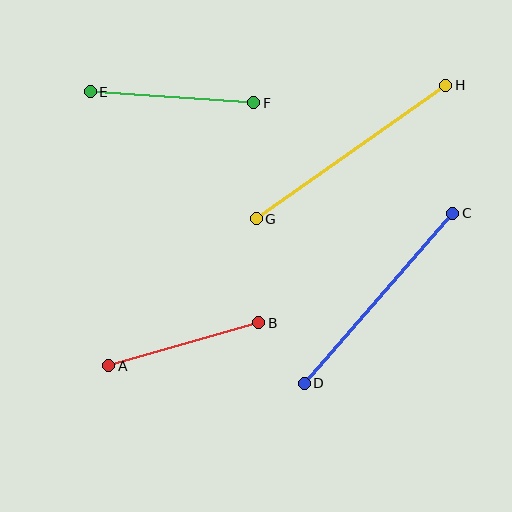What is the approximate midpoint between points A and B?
The midpoint is at approximately (184, 344) pixels.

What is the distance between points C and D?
The distance is approximately 226 pixels.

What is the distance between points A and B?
The distance is approximately 156 pixels.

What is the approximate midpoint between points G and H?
The midpoint is at approximately (351, 152) pixels.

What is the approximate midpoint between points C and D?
The midpoint is at approximately (379, 298) pixels.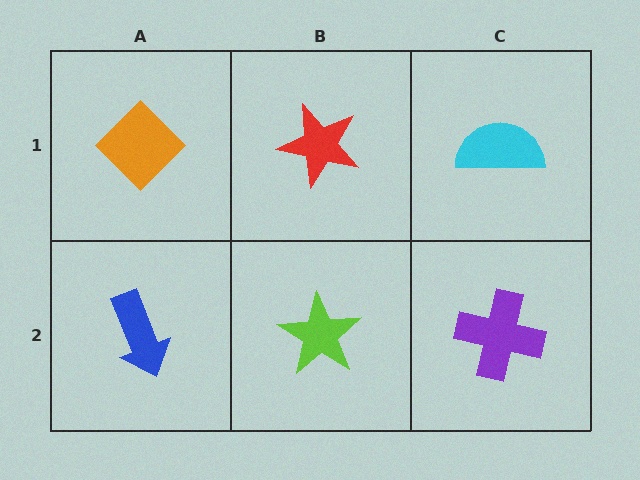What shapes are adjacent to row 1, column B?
A lime star (row 2, column B), an orange diamond (row 1, column A), a cyan semicircle (row 1, column C).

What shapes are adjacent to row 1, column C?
A purple cross (row 2, column C), a red star (row 1, column B).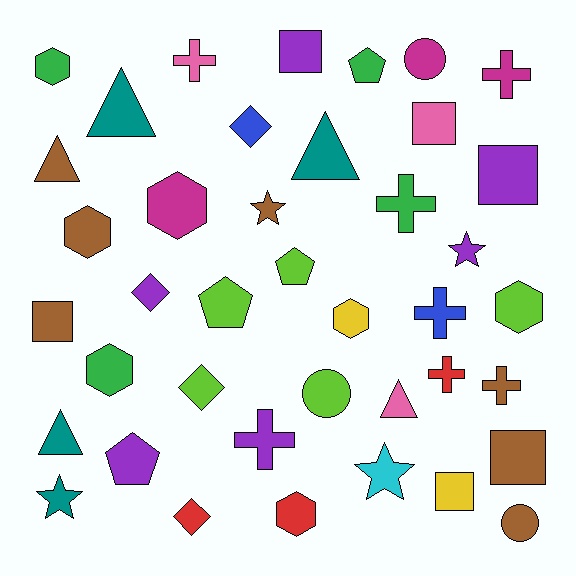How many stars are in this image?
There are 4 stars.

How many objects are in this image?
There are 40 objects.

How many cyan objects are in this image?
There is 1 cyan object.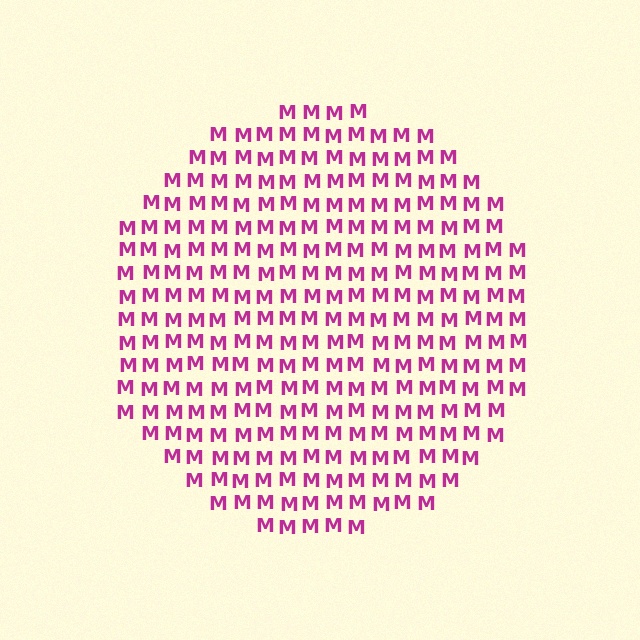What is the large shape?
The large shape is a circle.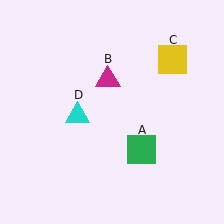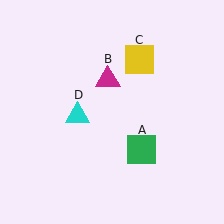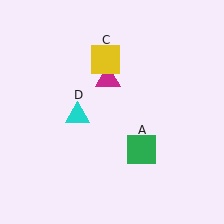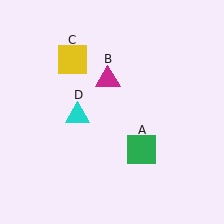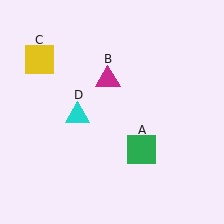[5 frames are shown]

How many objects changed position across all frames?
1 object changed position: yellow square (object C).